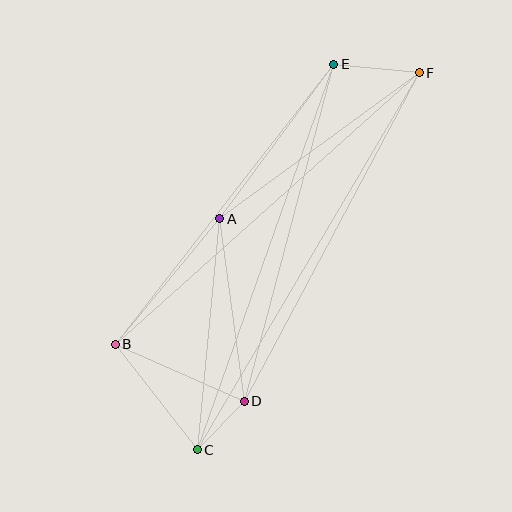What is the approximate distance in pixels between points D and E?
The distance between D and E is approximately 349 pixels.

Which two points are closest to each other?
Points C and D are closest to each other.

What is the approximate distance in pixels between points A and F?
The distance between A and F is approximately 248 pixels.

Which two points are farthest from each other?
Points C and F are farthest from each other.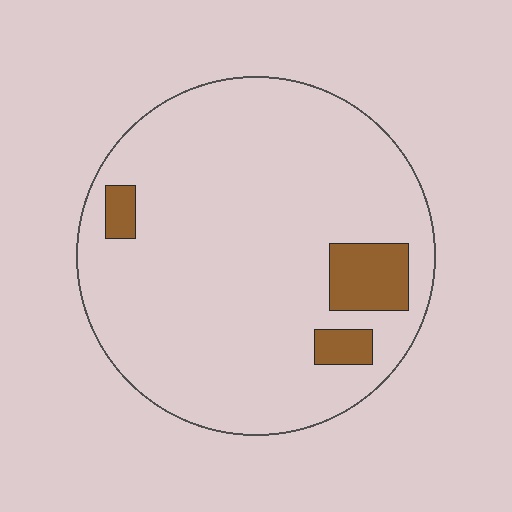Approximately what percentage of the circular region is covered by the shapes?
Approximately 10%.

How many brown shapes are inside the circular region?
3.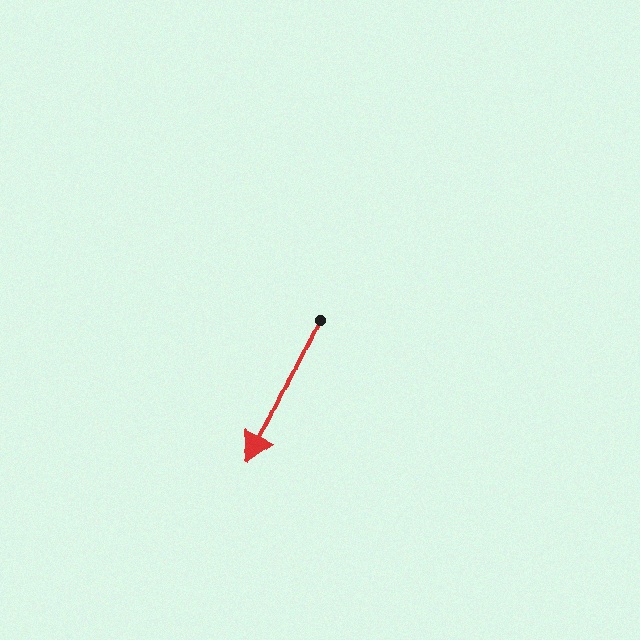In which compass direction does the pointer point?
Southwest.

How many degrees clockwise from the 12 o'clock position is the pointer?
Approximately 205 degrees.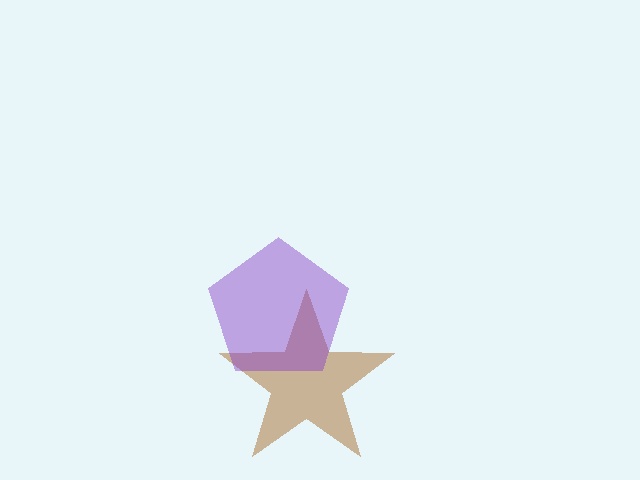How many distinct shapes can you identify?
There are 2 distinct shapes: a brown star, a purple pentagon.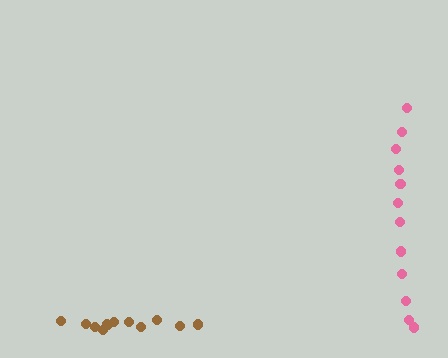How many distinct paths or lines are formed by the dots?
There are 2 distinct paths.